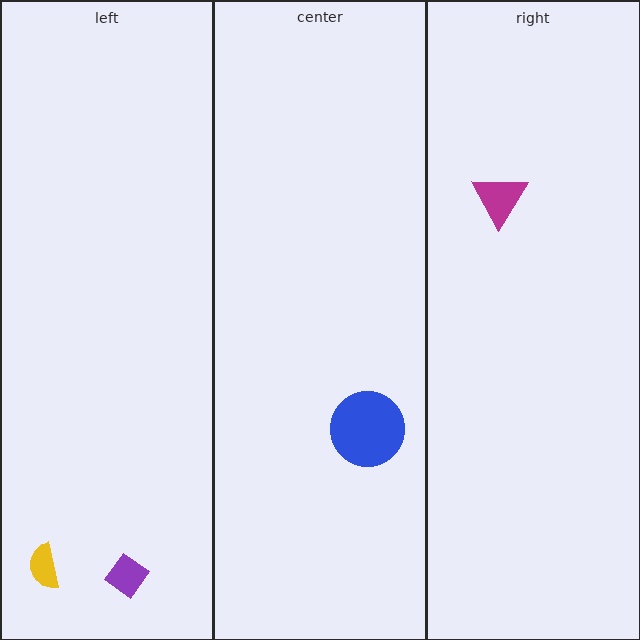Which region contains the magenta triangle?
The right region.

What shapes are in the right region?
The magenta triangle.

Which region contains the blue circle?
The center region.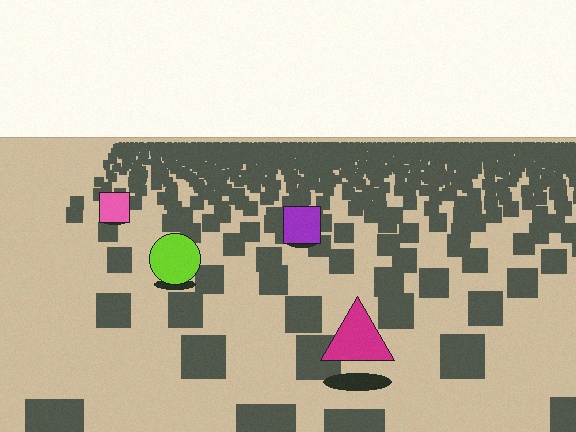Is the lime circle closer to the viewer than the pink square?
Yes. The lime circle is closer — you can tell from the texture gradient: the ground texture is coarser near it.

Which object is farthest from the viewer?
The pink square is farthest from the viewer. It appears smaller and the ground texture around it is denser.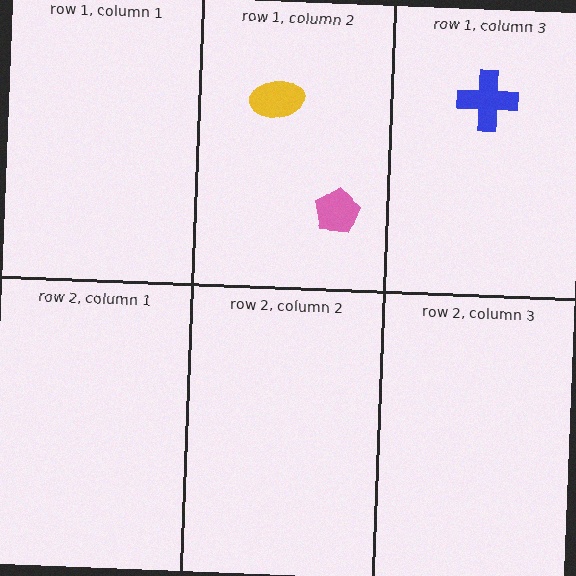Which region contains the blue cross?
The row 1, column 3 region.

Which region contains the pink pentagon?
The row 1, column 2 region.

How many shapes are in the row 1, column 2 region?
2.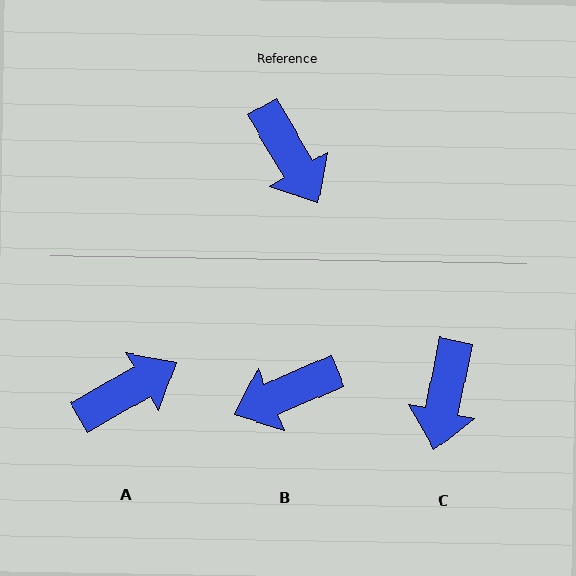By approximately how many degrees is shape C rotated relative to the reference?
Approximately 42 degrees clockwise.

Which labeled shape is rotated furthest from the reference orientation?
B, about 97 degrees away.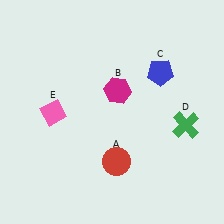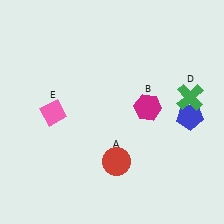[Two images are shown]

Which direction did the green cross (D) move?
The green cross (D) moved up.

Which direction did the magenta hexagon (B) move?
The magenta hexagon (B) moved right.